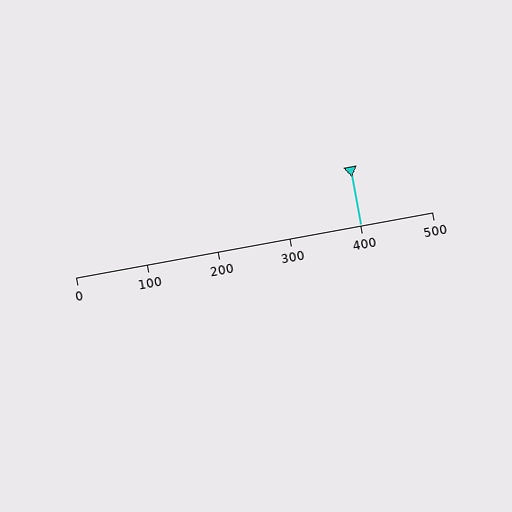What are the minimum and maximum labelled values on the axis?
The axis runs from 0 to 500.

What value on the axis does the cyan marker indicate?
The marker indicates approximately 400.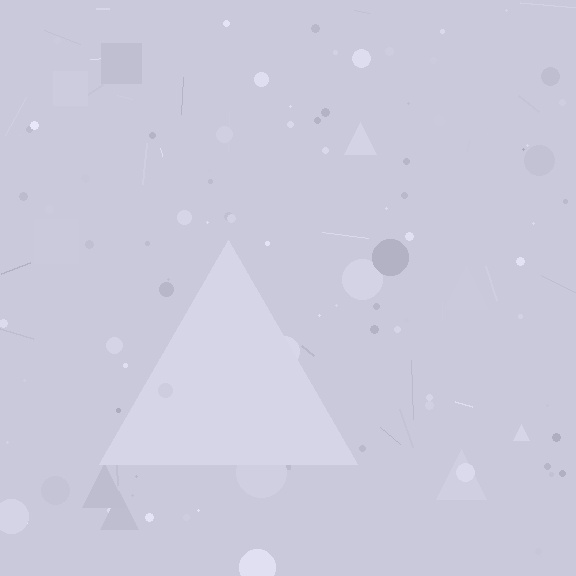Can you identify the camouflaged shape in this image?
The camouflaged shape is a triangle.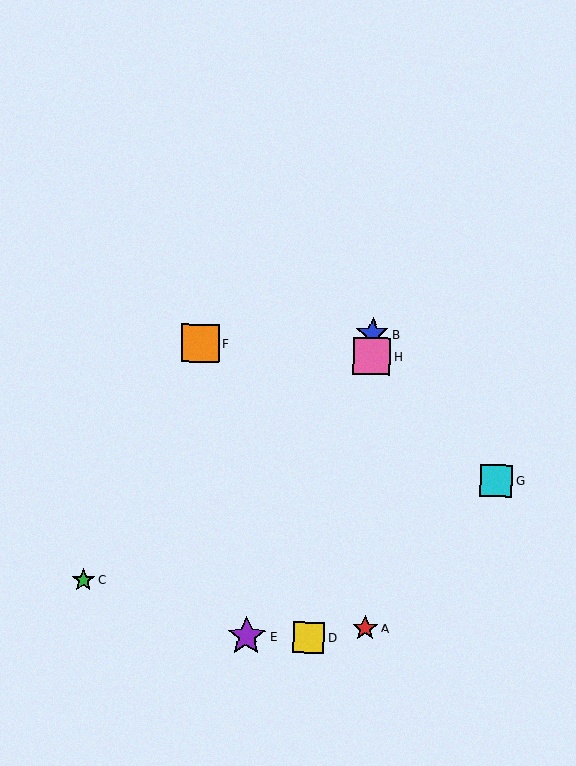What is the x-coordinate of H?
Object H is at x≈372.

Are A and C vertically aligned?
No, A is at x≈365 and C is at x≈83.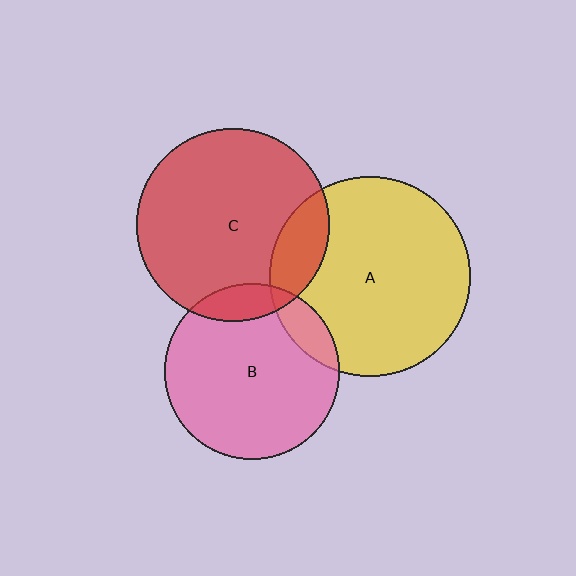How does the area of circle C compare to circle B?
Approximately 1.2 times.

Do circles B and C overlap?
Yes.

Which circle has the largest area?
Circle A (yellow).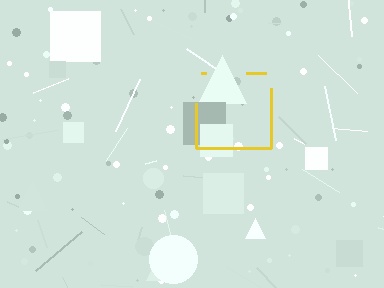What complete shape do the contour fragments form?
The contour fragments form a square.